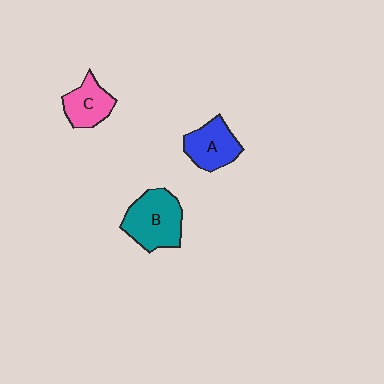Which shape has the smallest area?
Shape C (pink).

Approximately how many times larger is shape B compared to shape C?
Approximately 1.5 times.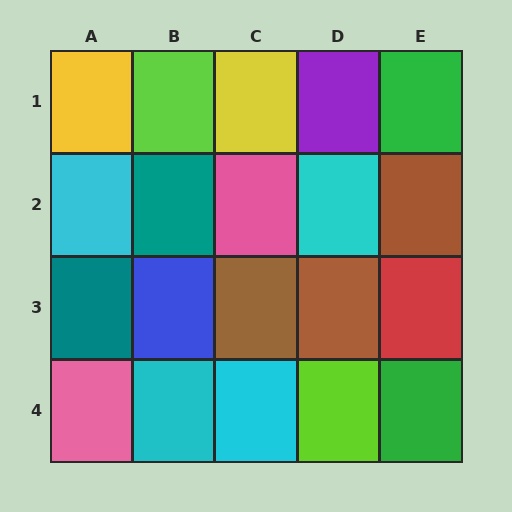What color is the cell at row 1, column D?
Purple.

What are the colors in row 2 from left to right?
Cyan, teal, pink, cyan, brown.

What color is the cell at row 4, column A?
Pink.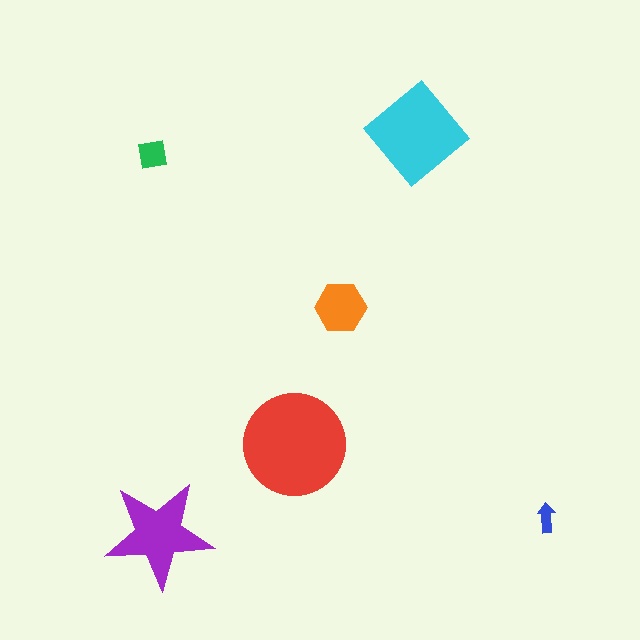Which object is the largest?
The red circle.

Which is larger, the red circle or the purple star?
The red circle.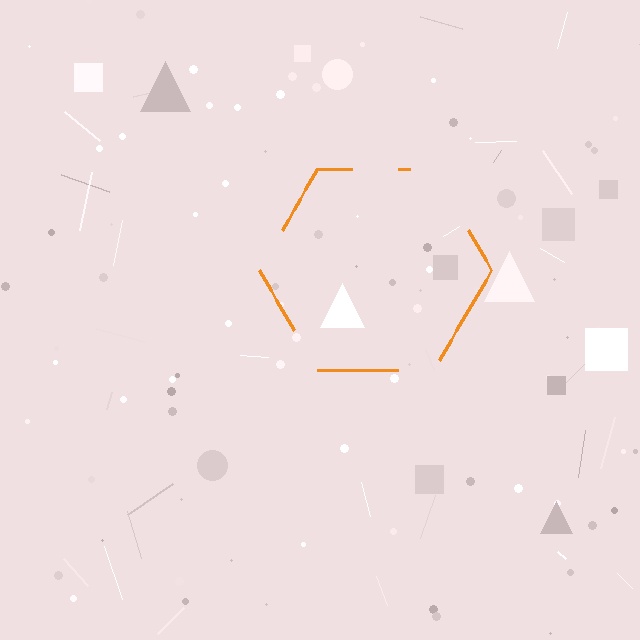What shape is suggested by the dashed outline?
The dashed outline suggests a hexagon.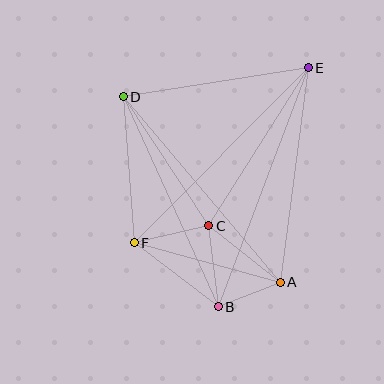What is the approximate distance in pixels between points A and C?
The distance between A and C is approximately 91 pixels.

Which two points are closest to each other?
Points A and B are closest to each other.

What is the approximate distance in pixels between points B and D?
The distance between B and D is approximately 230 pixels.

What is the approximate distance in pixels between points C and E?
The distance between C and E is approximately 187 pixels.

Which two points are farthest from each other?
Points B and E are farthest from each other.